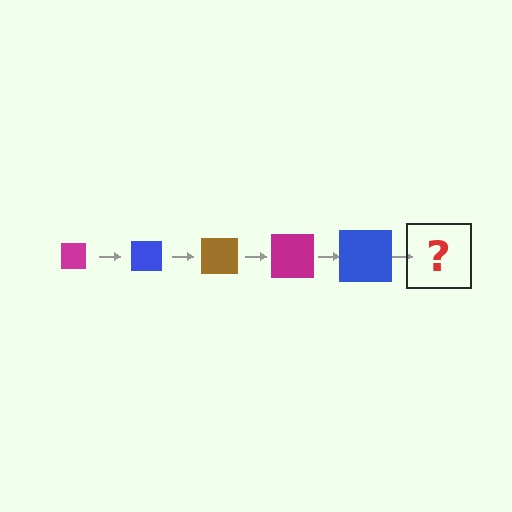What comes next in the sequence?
The next element should be a brown square, larger than the previous one.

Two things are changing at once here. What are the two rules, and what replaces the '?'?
The two rules are that the square grows larger each step and the color cycles through magenta, blue, and brown. The '?' should be a brown square, larger than the previous one.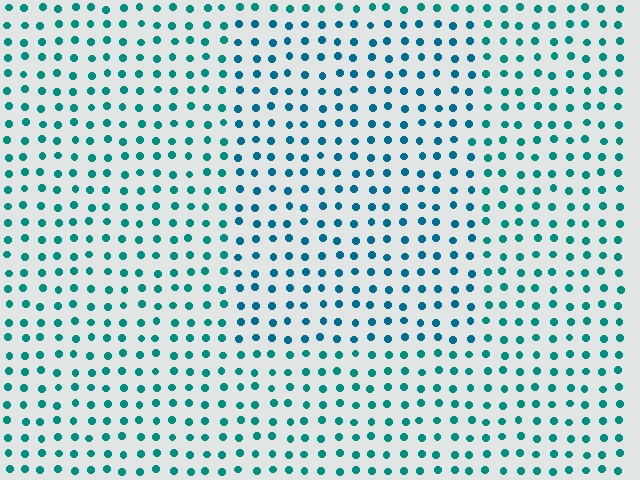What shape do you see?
I see a rectangle.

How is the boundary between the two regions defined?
The boundary is defined purely by a slight shift in hue (about 21 degrees). Spacing, size, and orientation are identical on both sides.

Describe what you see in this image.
The image is filled with small teal elements in a uniform arrangement. A rectangle-shaped region is visible where the elements are tinted to a slightly different hue, forming a subtle color boundary.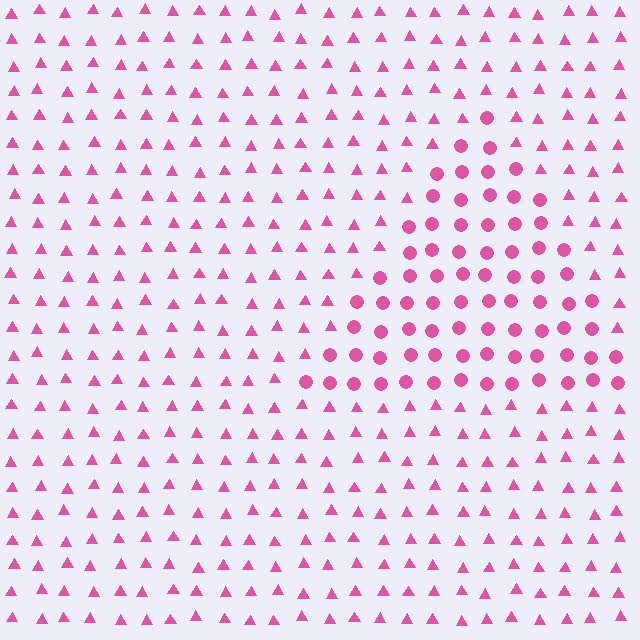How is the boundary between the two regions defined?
The boundary is defined by a change in element shape: circles inside vs. triangles outside. All elements share the same color and spacing.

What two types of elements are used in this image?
The image uses circles inside the triangle region and triangles outside it.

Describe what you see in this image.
The image is filled with small pink elements arranged in a uniform grid. A triangle-shaped region contains circles, while the surrounding area contains triangles. The boundary is defined purely by the change in element shape.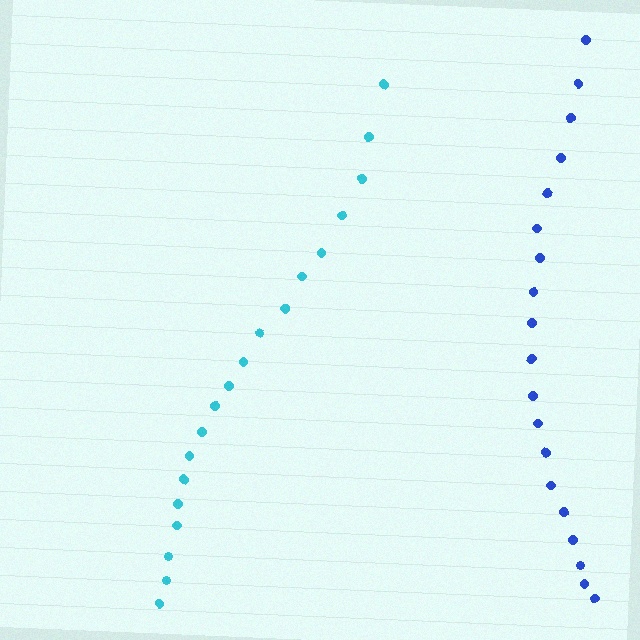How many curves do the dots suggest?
There are 2 distinct paths.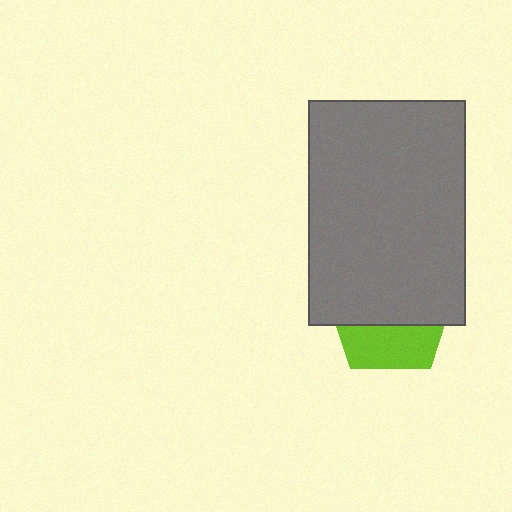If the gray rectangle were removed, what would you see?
You would see the complete lime pentagon.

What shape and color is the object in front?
The object in front is a gray rectangle.